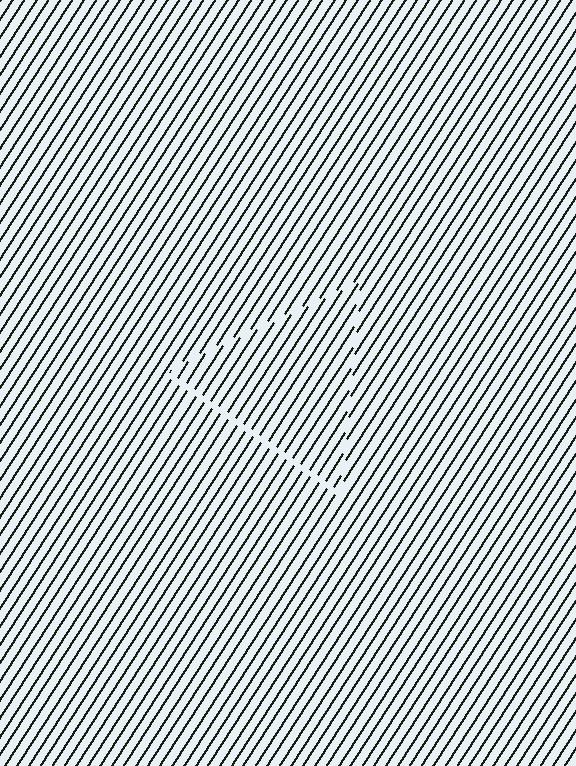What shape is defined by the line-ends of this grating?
An illusory triangle. The interior of the shape contains the same grating, shifted by half a period — the contour is defined by the phase discontinuity where line-ends from the inner and outer gratings abut.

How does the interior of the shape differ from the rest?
The interior of the shape contains the same grating, shifted by half a period — the contour is defined by the phase discontinuity where line-ends from the inner and outer gratings abut.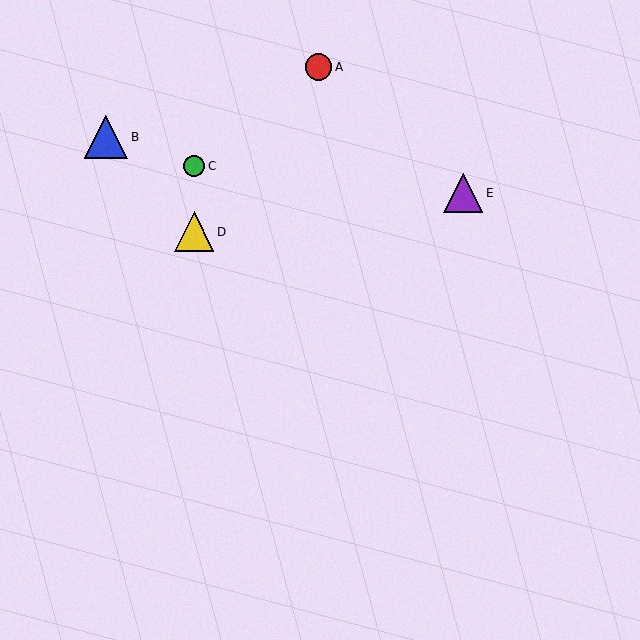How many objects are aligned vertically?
2 objects (C, D) are aligned vertically.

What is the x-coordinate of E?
Object E is at x≈463.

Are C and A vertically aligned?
No, C is at x≈194 and A is at x≈318.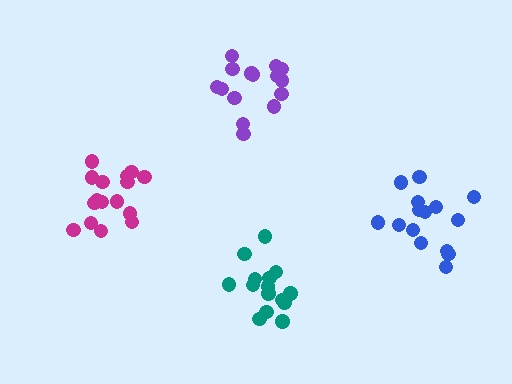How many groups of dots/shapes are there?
There are 4 groups.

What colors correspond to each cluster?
The clusters are colored: magenta, teal, blue, purple.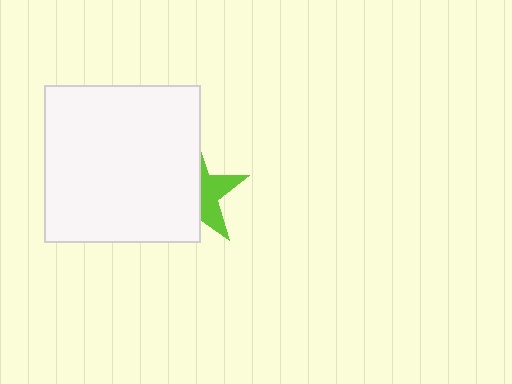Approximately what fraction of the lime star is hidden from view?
Roughly 62% of the lime star is hidden behind the white square.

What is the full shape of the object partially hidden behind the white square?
The partially hidden object is a lime star.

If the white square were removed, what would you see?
You would see the complete lime star.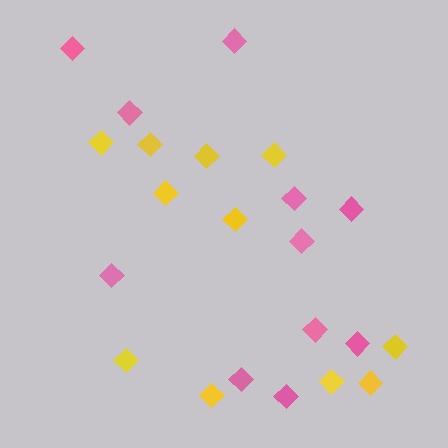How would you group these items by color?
There are 2 groups: one group of yellow diamonds (11) and one group of pink diamonds (11).